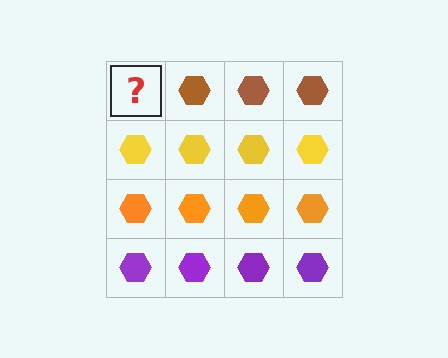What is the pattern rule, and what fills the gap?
The rule is that each row has a consistent color. The gap should be filled with a brown hexagon.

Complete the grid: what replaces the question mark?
The question mark should be replaced with a brown hexagon.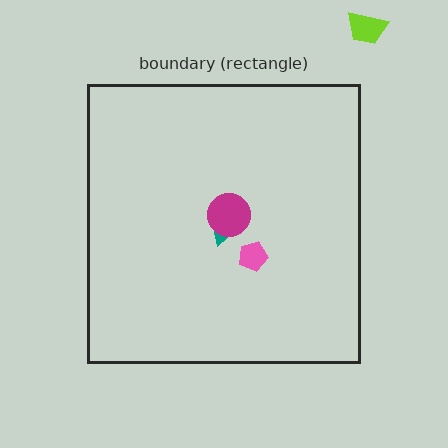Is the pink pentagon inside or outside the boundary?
Inside.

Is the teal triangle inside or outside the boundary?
Inside.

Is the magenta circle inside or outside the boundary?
Inside.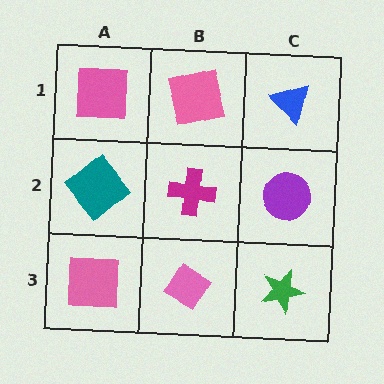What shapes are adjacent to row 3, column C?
A purple circle (row 2, column C), a pink diamond (row 3, column B).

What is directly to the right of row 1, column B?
A blue triangle.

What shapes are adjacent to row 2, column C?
A blue triangle (row 1, column C), a green star (row 3, column C), a magenta cross (row 2, column B).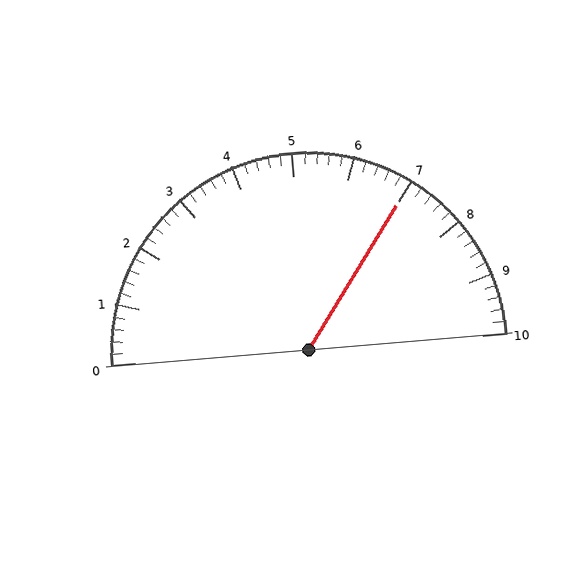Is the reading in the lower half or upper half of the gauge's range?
The reading is in the upper half of the range (0 to 10).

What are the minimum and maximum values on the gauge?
The gauge ranges from 0 to 10.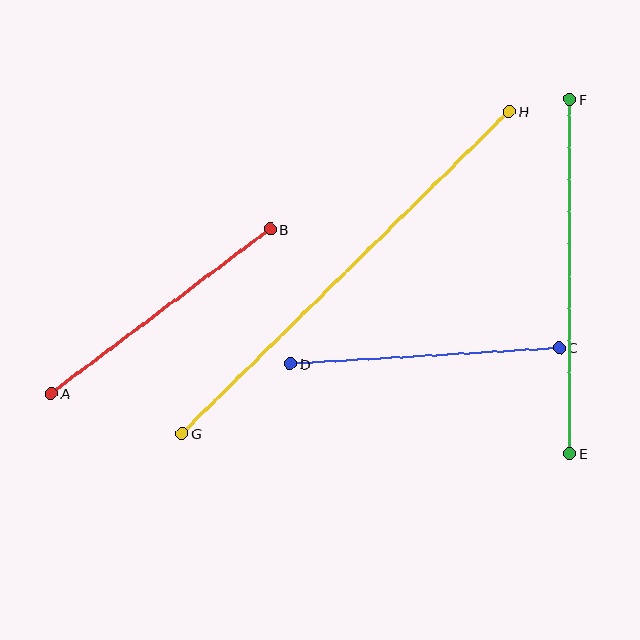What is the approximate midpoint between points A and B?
The midpoint is at approximately (160, 311) pixels.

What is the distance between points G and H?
The distance is approximately 459 pixels.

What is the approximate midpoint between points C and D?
The midpoint is at approximately (425, 356) pixels.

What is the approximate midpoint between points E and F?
The midpoint is at approximately (570, 277) pixels.